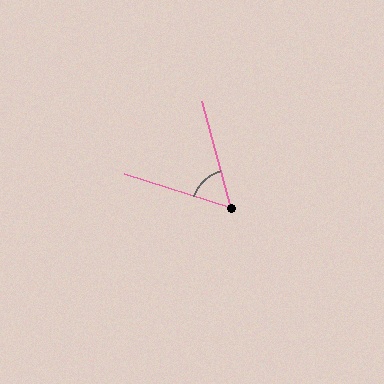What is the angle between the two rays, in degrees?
Approximately 57 degrees.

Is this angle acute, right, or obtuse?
It is acute.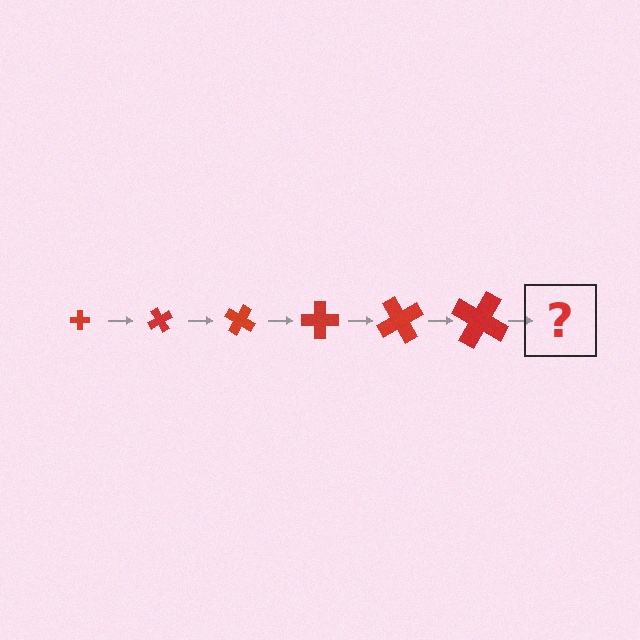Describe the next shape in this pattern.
It should be a cross, larger than the previous one and rotated 360 degrees from the start.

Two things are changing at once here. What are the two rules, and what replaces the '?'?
The two rules are that the cross grows larger each step and it rotates 60 degrees each step. The '?' should be a cross, larger than the previous one and rotated 360 degrees from the start.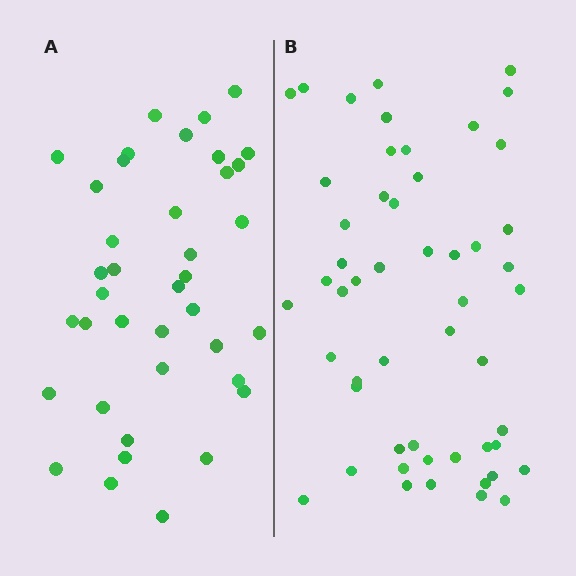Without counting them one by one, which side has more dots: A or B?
Region B (the right region) has more dots.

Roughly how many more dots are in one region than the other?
Region B has approximately 15 more dots than region A.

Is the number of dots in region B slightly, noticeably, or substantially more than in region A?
Region B has noticeably more, but not dramatically so. The ratio is roughly 1.3 to 1.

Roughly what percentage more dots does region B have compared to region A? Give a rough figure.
About 35% more.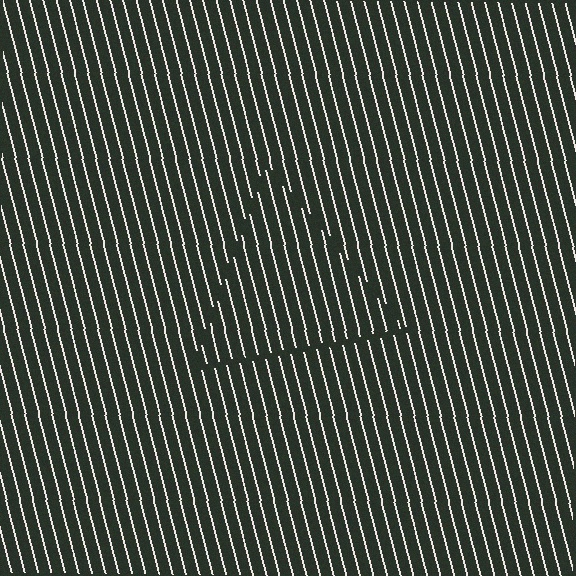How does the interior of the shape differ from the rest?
The interior of the shape contains the same grating, shifted by half a period — the contour is defined by the phase discontinuity where line-ends from the inner and outer gratings abut.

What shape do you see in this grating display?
An illusory triangle. The interior of the shape contains the same grating, shifted by half a period — the contour is defined by the phase discontinuity where line-ends from the inner and outer gratings abut.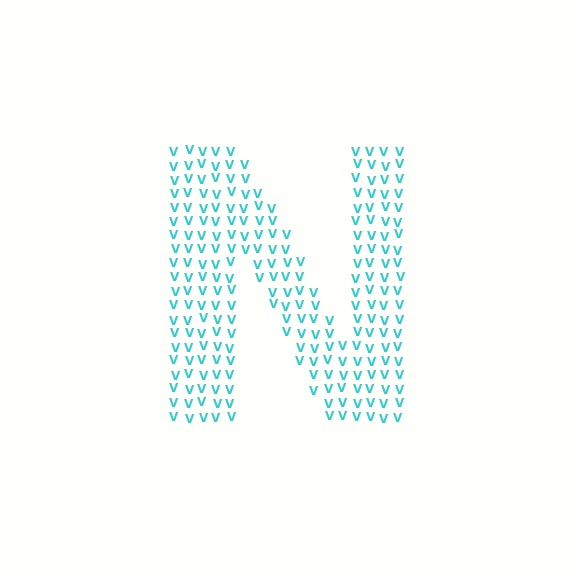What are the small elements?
The small elements are letter V's.